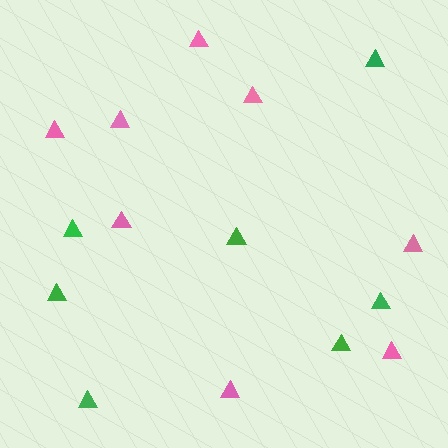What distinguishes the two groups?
There are 2 groups: one group of green triangles (7) and one group of pink triangles (8).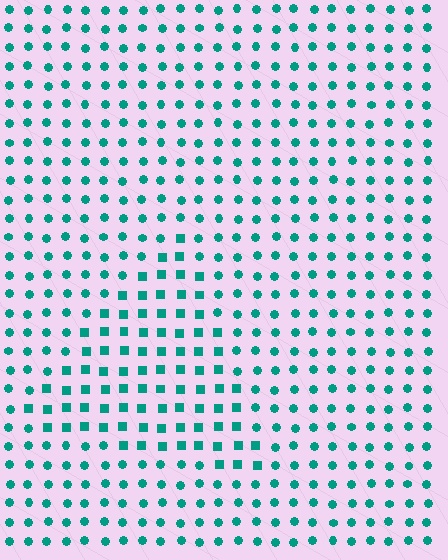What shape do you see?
I see a triangle.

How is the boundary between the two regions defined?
The boundary is defined by a change in element shape: squares inside vs. circles outside. All elements share the same color and spacing.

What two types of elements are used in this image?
The image uses squares inside the triangle region and circles outside it.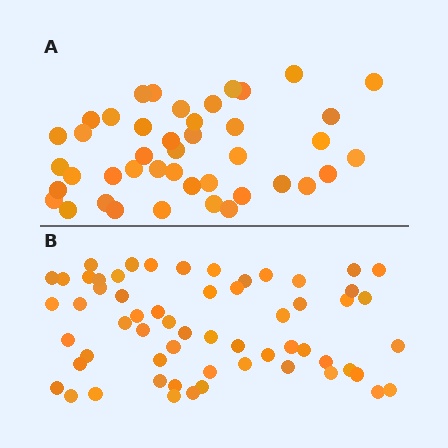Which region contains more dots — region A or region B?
Region B (the bottom region) has more dots.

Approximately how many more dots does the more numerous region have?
Region B has approximately 15 more dots than region A.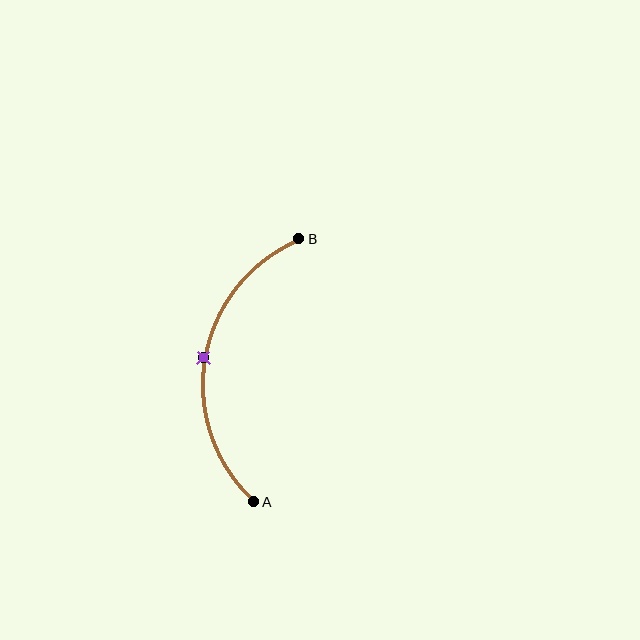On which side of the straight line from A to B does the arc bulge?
The arc bulges to the left of the straight line connecting A and B.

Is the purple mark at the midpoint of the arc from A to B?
Yes. The purple mark lies on the arc at equal arc-length from both A and B — it is the arc midpoint.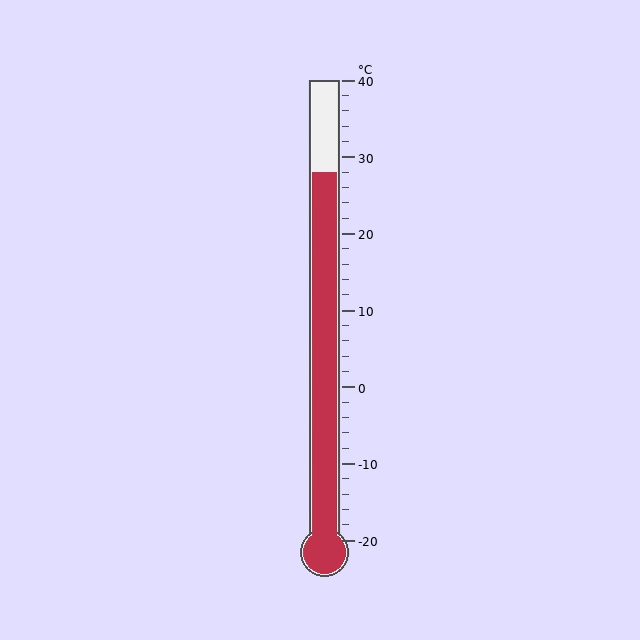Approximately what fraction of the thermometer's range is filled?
The thermometer is filled to approximately 80% of its range.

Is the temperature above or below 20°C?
The temperature is above 20°C.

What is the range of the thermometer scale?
The thermometer scale ranges from -20°C to 40°C.